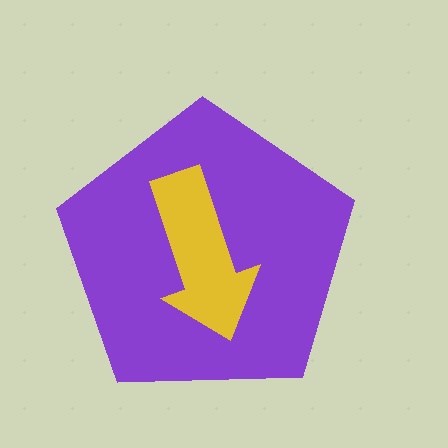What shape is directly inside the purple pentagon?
The yellow arrow.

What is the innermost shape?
The yellow arrow.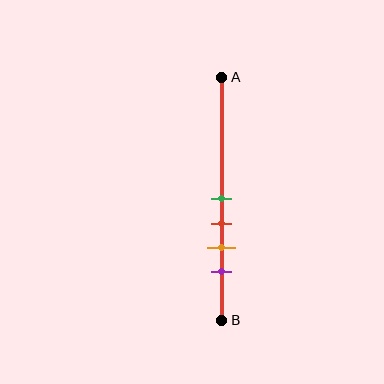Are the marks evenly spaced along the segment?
Yes, the marks are approximately evenly spaced.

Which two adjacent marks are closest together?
The green and red marks are the closest adjacent pair.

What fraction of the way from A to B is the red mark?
The red mark is approximately 60% (0.6) of the way from A to B.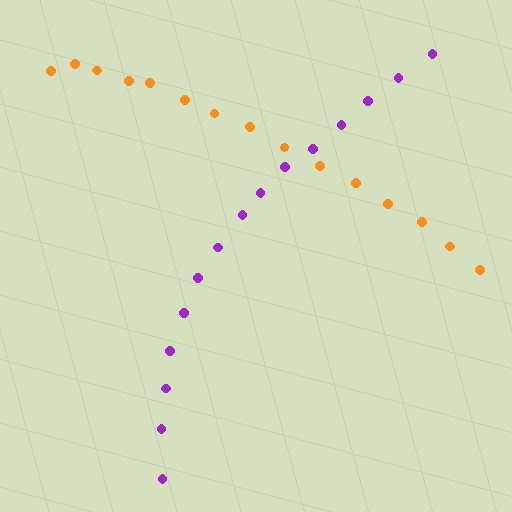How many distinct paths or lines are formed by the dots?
There are 2 distinct paths.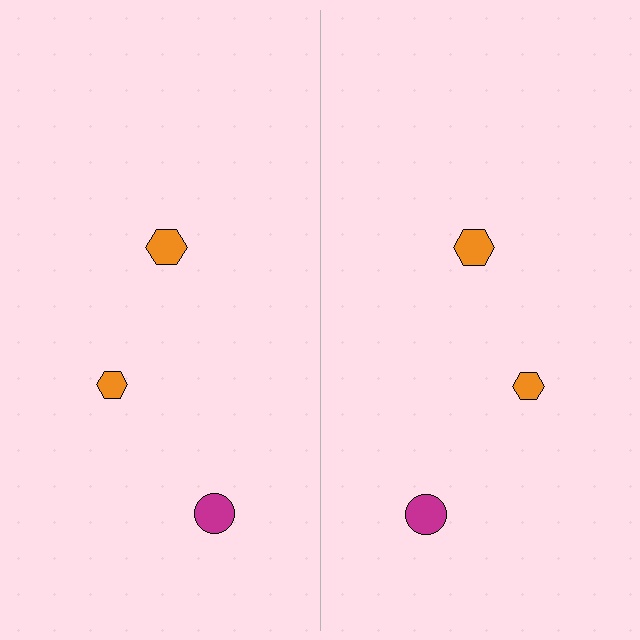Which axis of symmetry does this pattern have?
The pattern has a vertical axis of symmetry running through the center of the image.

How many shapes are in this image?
There are 6 shapes in this image.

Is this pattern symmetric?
Yes, this pattern has bilateral (reflection) symmetry.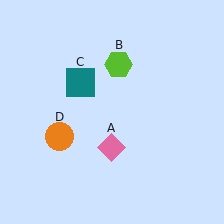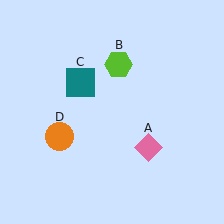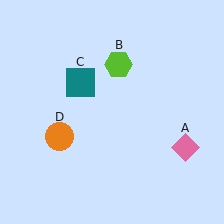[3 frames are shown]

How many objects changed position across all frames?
1 object changed position: pink diamond (object A).